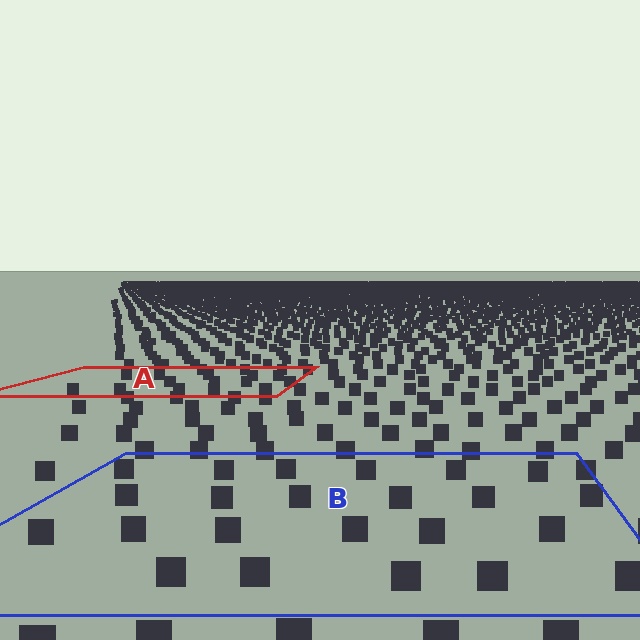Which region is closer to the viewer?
Region B is closer. The texture elements there are larger and more spread out.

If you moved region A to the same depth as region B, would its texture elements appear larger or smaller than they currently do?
They would appear larger. At a closer depth, the same texture elements are projected at a bigger on-screen size.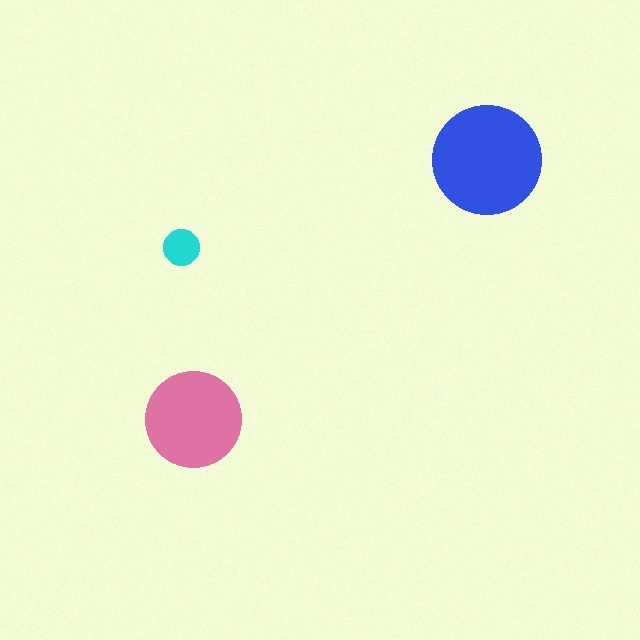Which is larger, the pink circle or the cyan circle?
The pink one.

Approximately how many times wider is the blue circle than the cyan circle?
About 3 times wider.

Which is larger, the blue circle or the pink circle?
The blue one.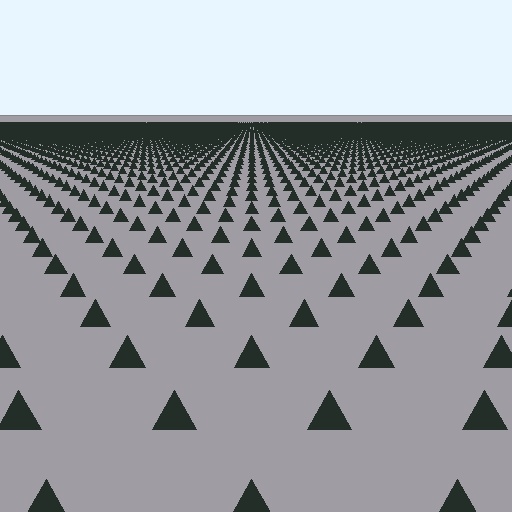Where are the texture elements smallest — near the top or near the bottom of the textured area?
Near the top.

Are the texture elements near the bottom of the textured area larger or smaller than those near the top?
Larger. Near the bottom, elements are closer to the viewer and appear at a bigger on-screen size.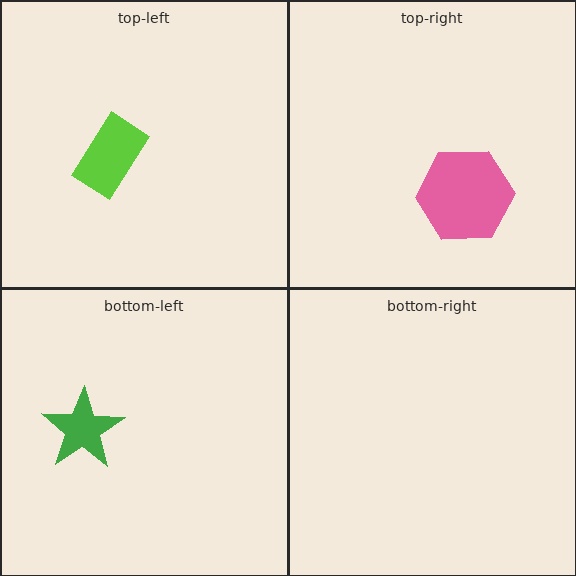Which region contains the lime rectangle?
The top-left region.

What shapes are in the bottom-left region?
The green star.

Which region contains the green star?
The bottom-left region.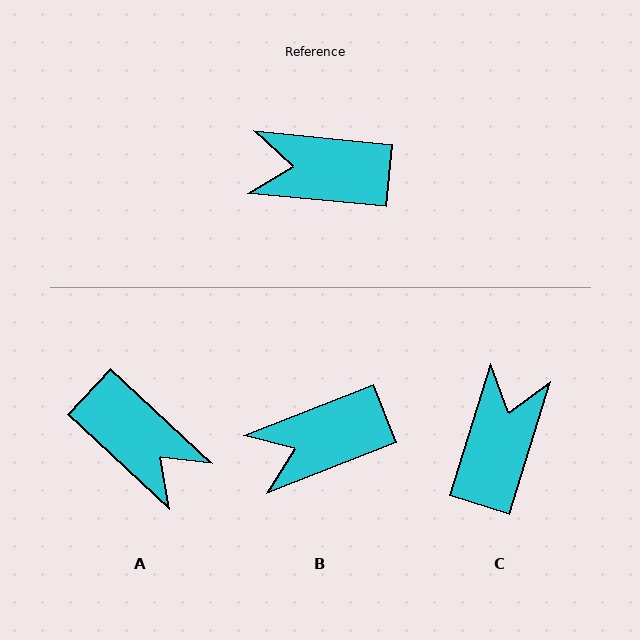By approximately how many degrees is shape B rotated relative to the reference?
Approximately 27 degrees counter-clockwise.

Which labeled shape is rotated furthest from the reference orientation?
A, about 142 degrees away.